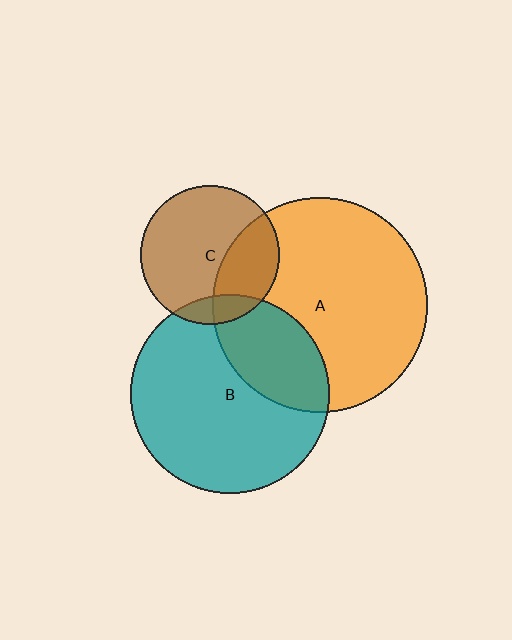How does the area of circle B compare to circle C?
Approximately 2.0 times.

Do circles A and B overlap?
Yes.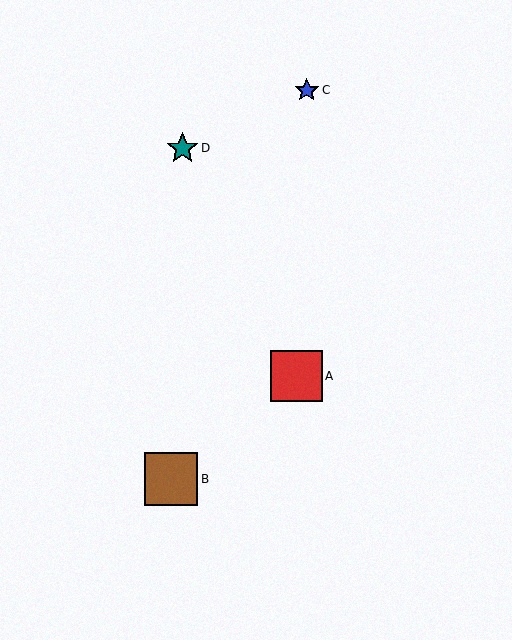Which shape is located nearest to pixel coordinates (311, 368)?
The red square (labeled A) at (297, 376) is nearest to that location.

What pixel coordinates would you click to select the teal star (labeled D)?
Click at (182, 148) to select the teal star D.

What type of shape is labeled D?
Shape D is a teal star.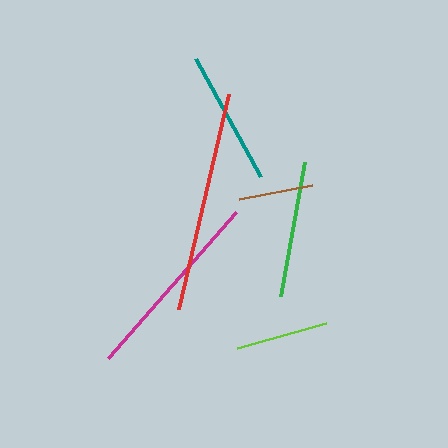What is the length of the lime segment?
The lime segment is approximately 92 pixels long.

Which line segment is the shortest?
The brown line is the shortest at approximately 74 pixels.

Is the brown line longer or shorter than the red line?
The red line is longer than the brown line.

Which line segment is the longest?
The red line is the longest at approximately 221 pixels.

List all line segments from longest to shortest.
From longest to shortest: red, magenta, green, teal, lime, brown.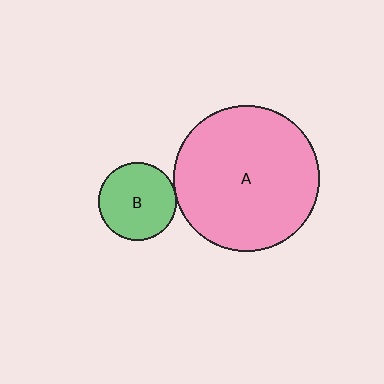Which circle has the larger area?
Circle A (pink).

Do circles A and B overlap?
Yes.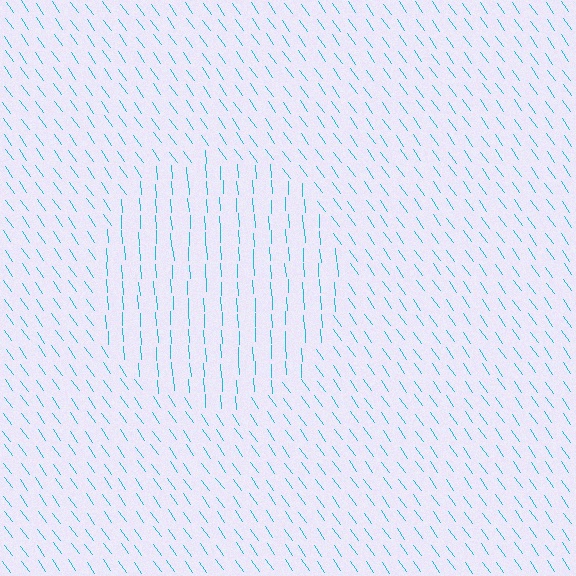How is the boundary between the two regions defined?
The boundary is defined purely by a change in line orientation (approximately 32 degrees difference). All lines are the same color and thickness.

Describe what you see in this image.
The image is filled with small cyan line segments. A circle region in the image has lines oriented differently from the surrounding lines, creating a visible texture boundary.